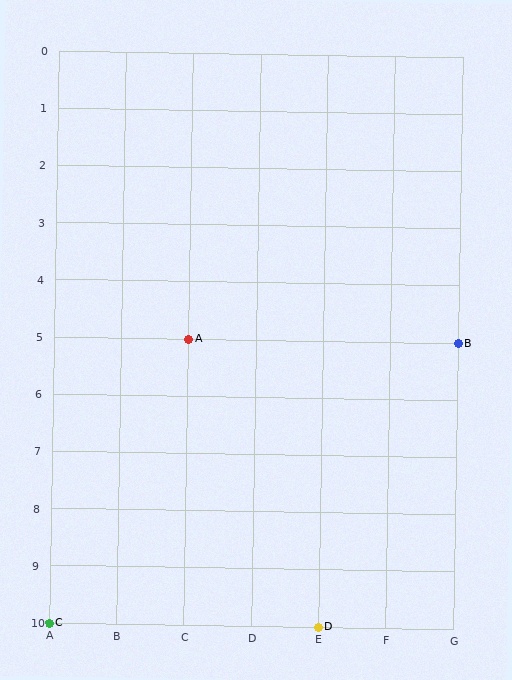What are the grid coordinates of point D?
Point D is at grid coordinates (E, 10).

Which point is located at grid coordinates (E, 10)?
Point D is at (E, 10).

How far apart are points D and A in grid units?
Points D and A are 2 columns and 5 rows apart (about 5.4 grid units diagonally).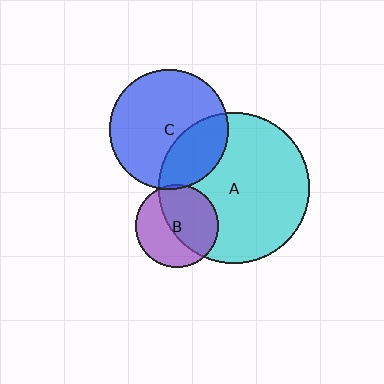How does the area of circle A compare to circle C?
Approximately 1.6 times.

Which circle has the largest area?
Circle A (cyan).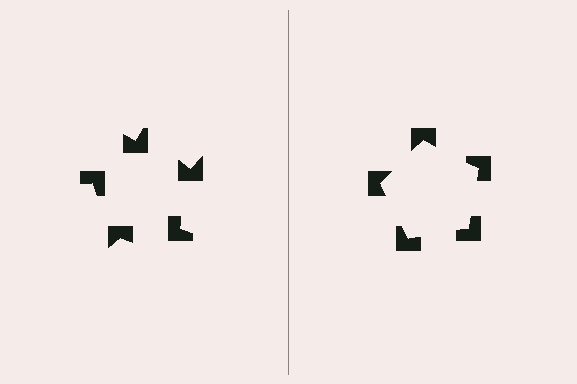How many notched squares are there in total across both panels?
10 — 5 on each side.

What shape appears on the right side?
An illusory pentagon.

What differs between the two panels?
The notched squares are positioned identically on both sides; only the wedge orientations differ. On the right they align to a pentagon; on the left they are misaligned.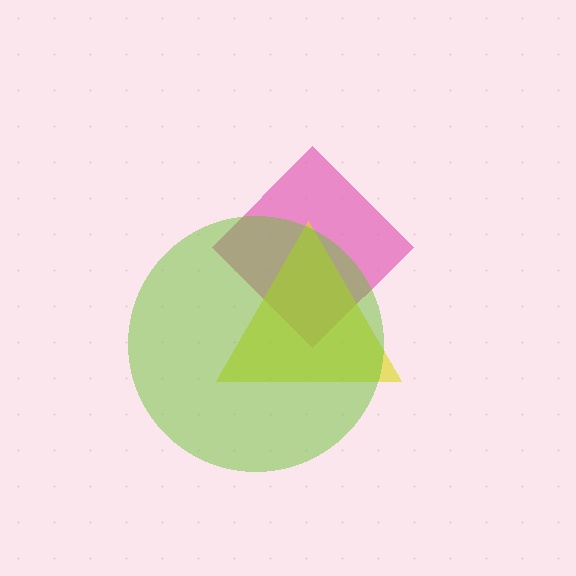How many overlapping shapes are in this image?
There are 3 overlapping shapes in the image.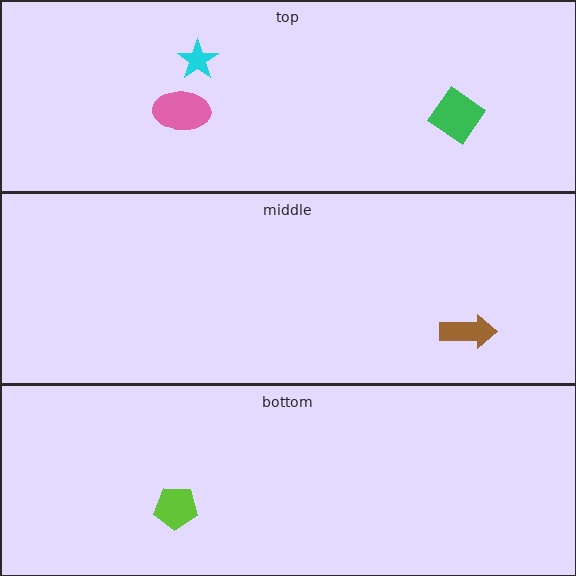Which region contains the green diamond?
The top region.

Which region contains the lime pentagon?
The bottom region.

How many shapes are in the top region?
3.